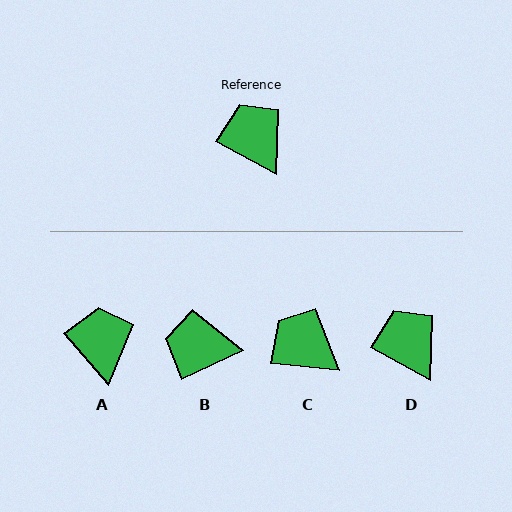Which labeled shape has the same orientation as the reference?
D.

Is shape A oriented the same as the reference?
No, it is off by about 21 degrees.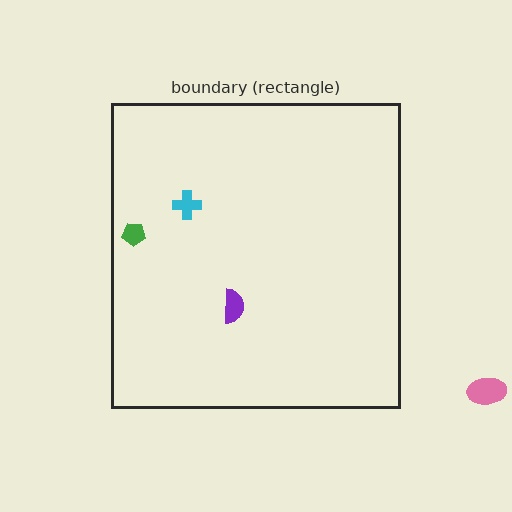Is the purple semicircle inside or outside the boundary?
Inside.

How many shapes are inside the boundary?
3 inside, 1 outside.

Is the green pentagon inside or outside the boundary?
Inside.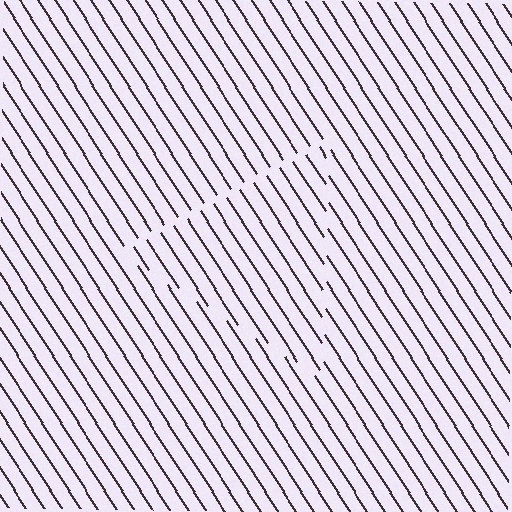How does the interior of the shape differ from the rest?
The interior of the shape contains the same grating, shifted by half a period — the contour is defined by the phase discontinuity where line-ends from the inner and outer gratings abut.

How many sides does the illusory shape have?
3 sides — the line-ends trace a triangle.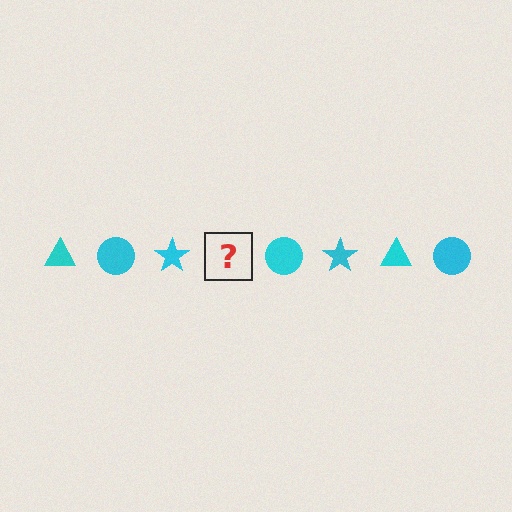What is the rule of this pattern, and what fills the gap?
The rule is that the pattern cycles through triangle, circle, star shapes in cyan. The gap should be filled with a cyan triangle.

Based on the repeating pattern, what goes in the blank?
The blank should be a cyan triangle.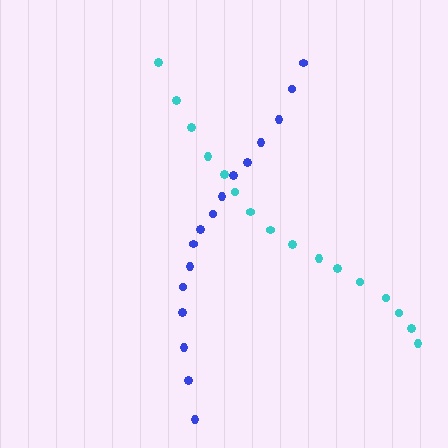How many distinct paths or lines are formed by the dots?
There are 2 distinct paths.